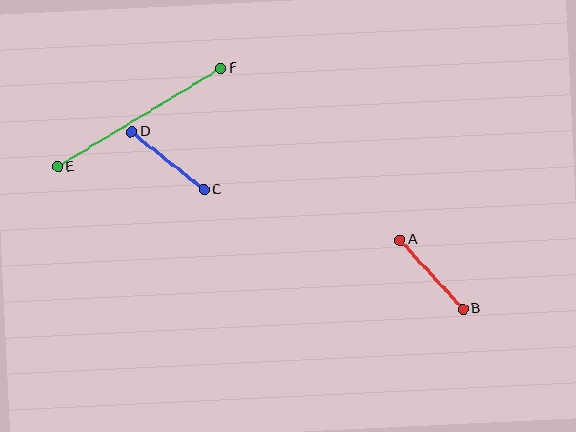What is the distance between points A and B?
The distance is approximately 94 pixels.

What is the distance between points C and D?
The distance is approximately 93 pixels.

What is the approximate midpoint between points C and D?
The midpoint is at approximately (168, 161) pixels.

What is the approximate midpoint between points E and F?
The midpoint is at approximately (139, 118) pixels.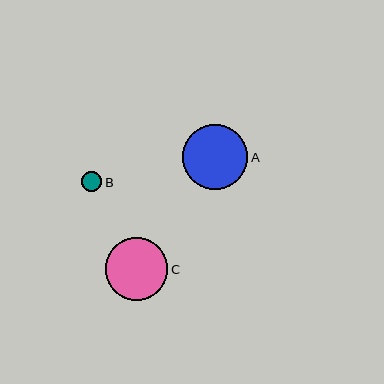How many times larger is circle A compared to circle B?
Circle A is approximately 3.2 times the size of circle B.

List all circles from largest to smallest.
From largest to smallest: A, C, B.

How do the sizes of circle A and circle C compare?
Circle A and circle C are approximately the same size.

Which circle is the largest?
Circle A is the largest with a size of approximately 66 pixels.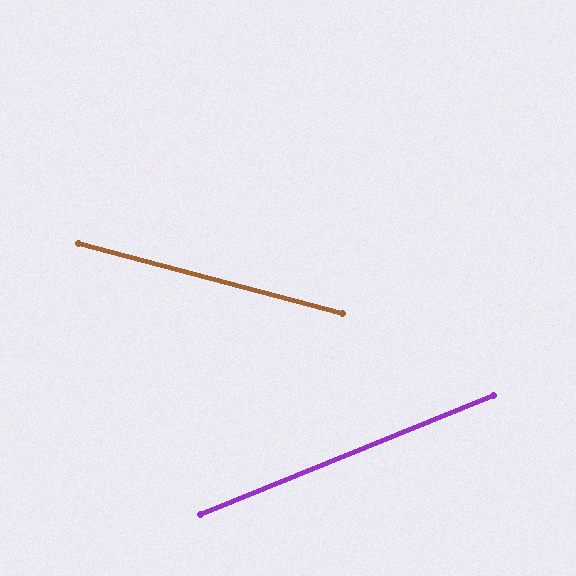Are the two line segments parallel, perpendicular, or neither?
Neither parallel nor perpendicular — they differ by about 37°.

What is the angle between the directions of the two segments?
Approximately 37 degrees.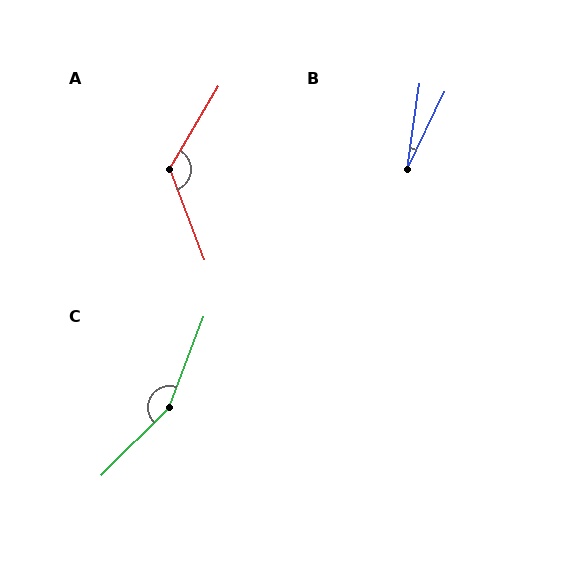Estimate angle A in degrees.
Approximately 128 degrees.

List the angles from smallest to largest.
B (17°), A (128°), C (156°).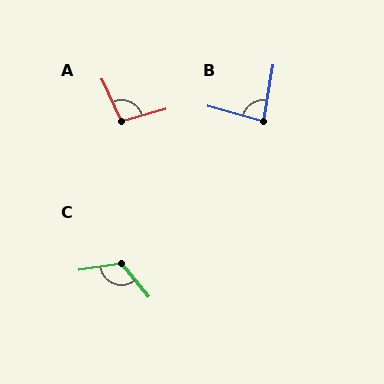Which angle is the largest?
C, at approximately 120 degrees.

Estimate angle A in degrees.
Approximately 98 degrees.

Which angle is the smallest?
B, at approximately 84 degrees.